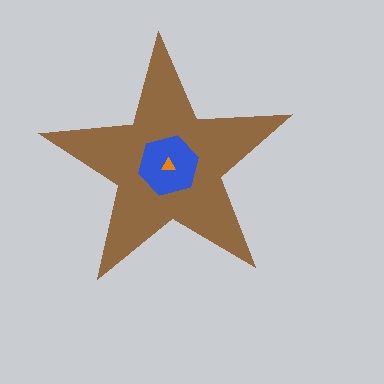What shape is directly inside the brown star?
The blue hexagon.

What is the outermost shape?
The brown star.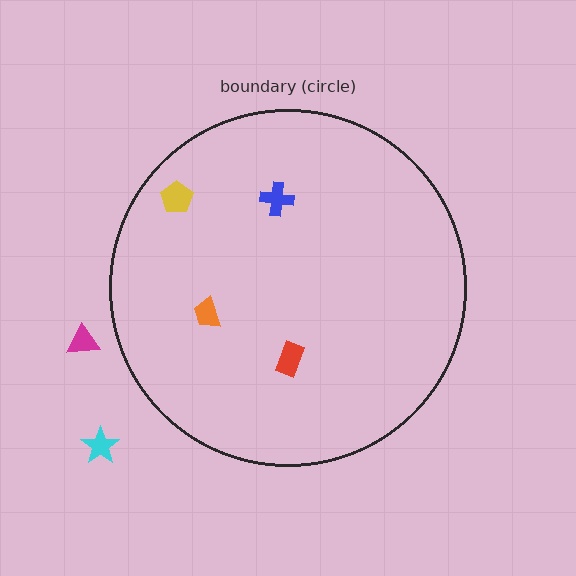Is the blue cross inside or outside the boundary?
Inside.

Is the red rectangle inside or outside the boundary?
Inside.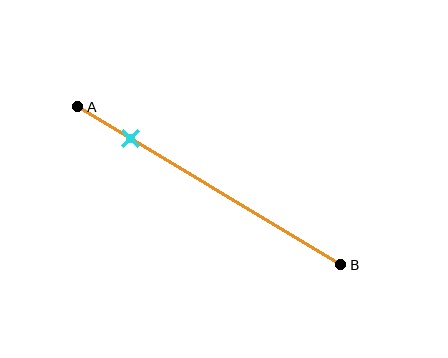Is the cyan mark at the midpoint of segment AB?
No, the mark is at about 20% from A, not at the 50% midpoint.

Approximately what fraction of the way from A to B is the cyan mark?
The cyan mark is approximately 20% of the way from A to B.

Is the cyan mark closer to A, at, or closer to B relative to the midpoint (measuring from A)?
The cyan mark is closer to point A than the midpoint of segment AB.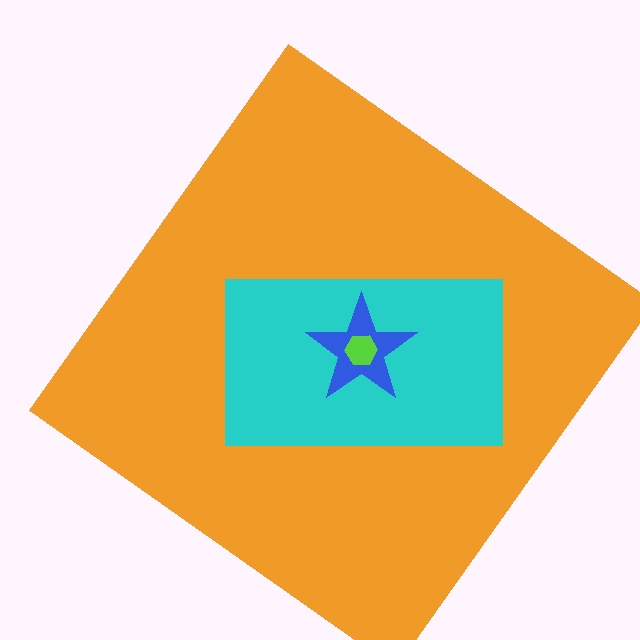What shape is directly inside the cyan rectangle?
The blue star.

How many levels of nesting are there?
4.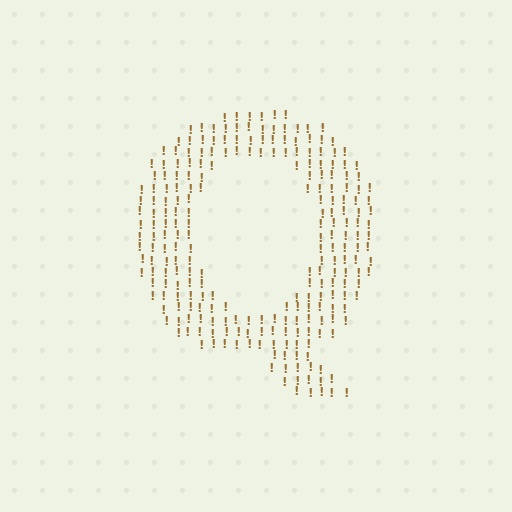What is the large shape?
The large shape is the letter Q.